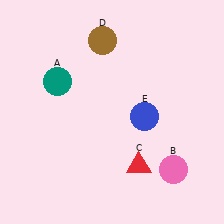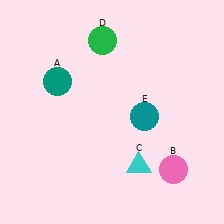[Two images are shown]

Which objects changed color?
C changed from red to cyan. D changed from brown to green. E changed from blue to teal.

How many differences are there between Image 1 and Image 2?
There are 3 differences between the two images.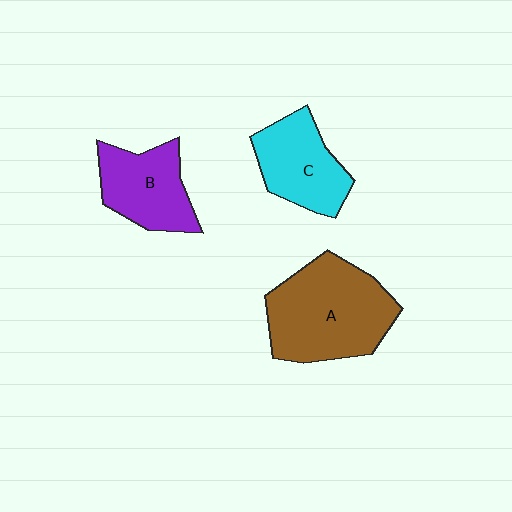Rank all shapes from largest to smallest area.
From largest to smallest: A (brown), C (cyan), B (purple).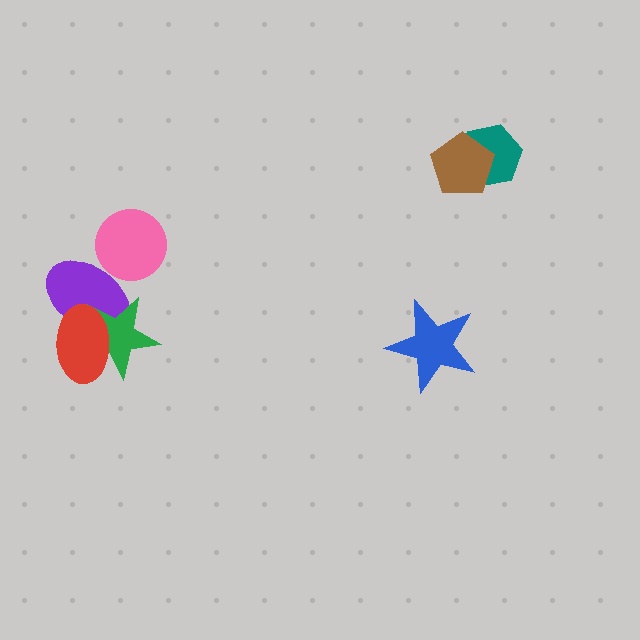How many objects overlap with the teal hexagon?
1 object overlaps with the teal hexagon.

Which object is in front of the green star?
The red ellipse is in front of the green star.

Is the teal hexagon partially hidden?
Yes, it is partially covered by another shape.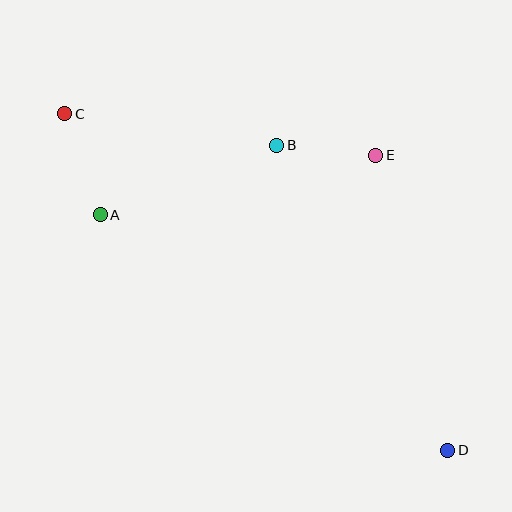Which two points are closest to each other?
Points B and E are closest to each other.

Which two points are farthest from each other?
Points C and D are farthest from each other.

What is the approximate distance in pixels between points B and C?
The distance between B and C is approximately 214 pixels.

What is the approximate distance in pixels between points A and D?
The distance between A and D is approximately 420 pixels.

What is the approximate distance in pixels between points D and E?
The distance between D and E is approximately 304 pixels.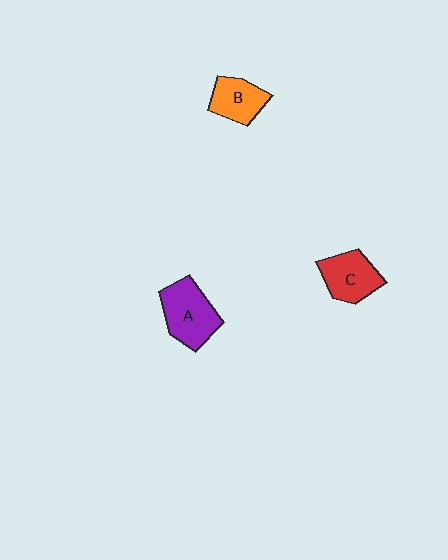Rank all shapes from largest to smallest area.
From largest to smallest: A (purple), C (red), B (orange).